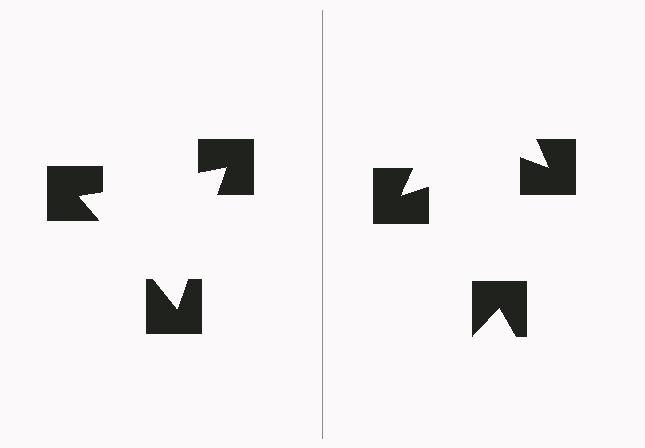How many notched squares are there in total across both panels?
6 — 3 on each side.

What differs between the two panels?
The notched squares are positioned identically on both sides; only the wedge orientations differ. On the left they align to a triangle; on the right they are misaligned.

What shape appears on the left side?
An illusory triangle.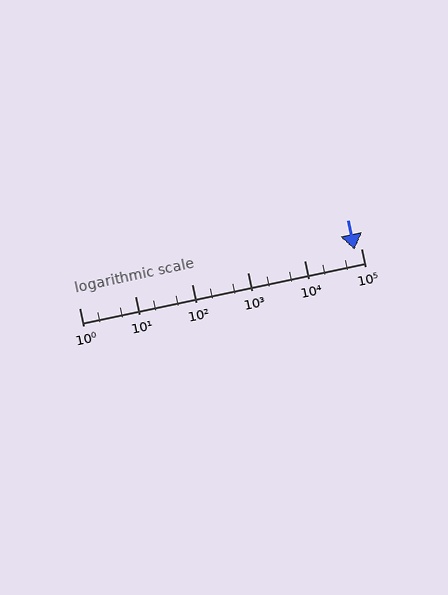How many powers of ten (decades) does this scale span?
The scale spans 5 decades, from 1 to 100000.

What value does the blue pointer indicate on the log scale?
The pointer indicates approximately 77000.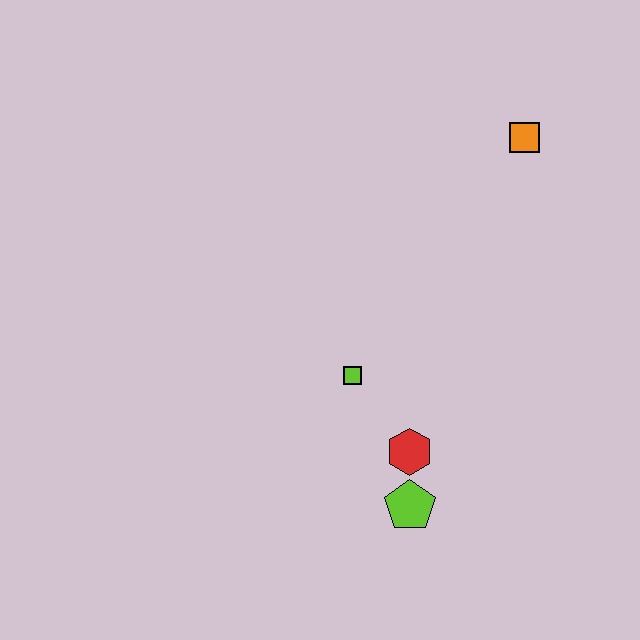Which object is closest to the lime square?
The red hexagon is closest to the lime square.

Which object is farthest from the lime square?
The orange square is farthest from the lime square.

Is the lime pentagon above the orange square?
No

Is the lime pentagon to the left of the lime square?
No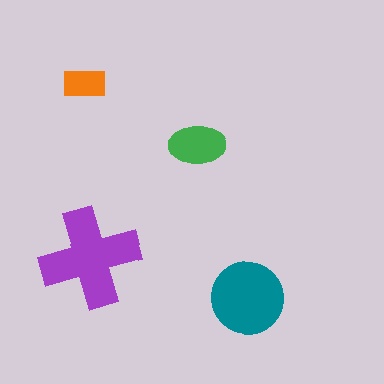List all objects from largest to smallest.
The purple cross, the teal circle, the green ellipse, the orange rectangle.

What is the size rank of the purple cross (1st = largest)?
1st.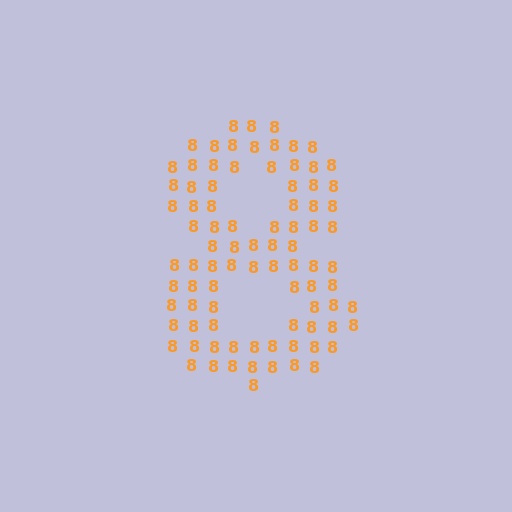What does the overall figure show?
The overall figure shows the digit 8.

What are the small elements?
The small elements are digit 8's.